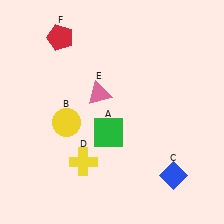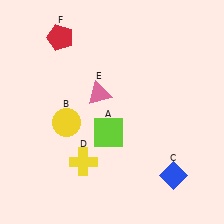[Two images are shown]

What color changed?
The square (A) changed from green in Image 1 to lime in Image 2.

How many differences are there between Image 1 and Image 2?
There is 1 difference between the two images.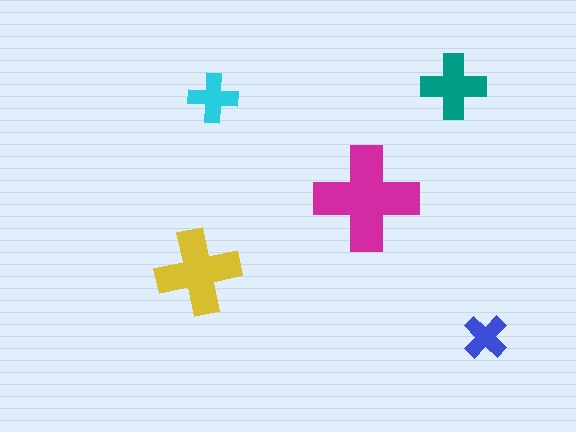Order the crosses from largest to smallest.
the magenta one, the yellow one, the teal one, the cyan one, the blue one.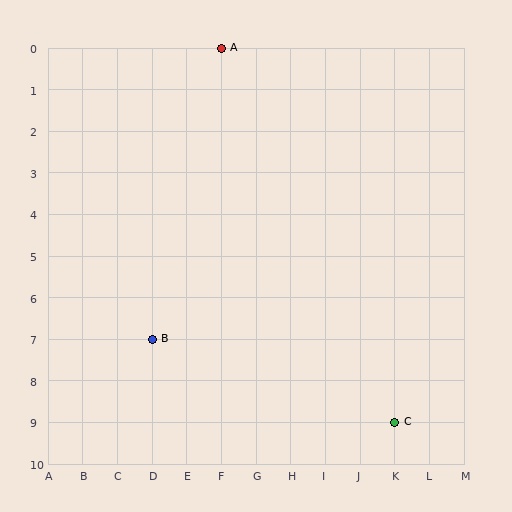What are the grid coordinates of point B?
Point B is at grid coordinates (D, 7).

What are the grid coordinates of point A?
Point A is at grid coordinates (F, 0).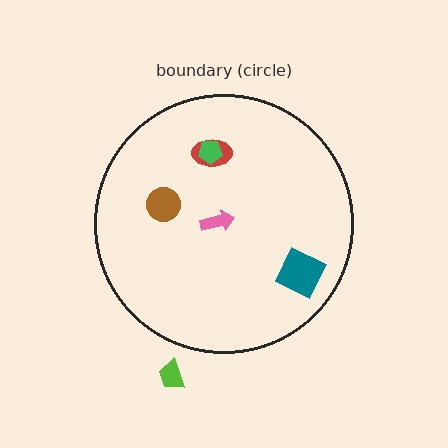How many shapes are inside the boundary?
5 inside, 1 outside.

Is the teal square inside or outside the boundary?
Inside.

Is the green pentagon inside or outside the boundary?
Inside.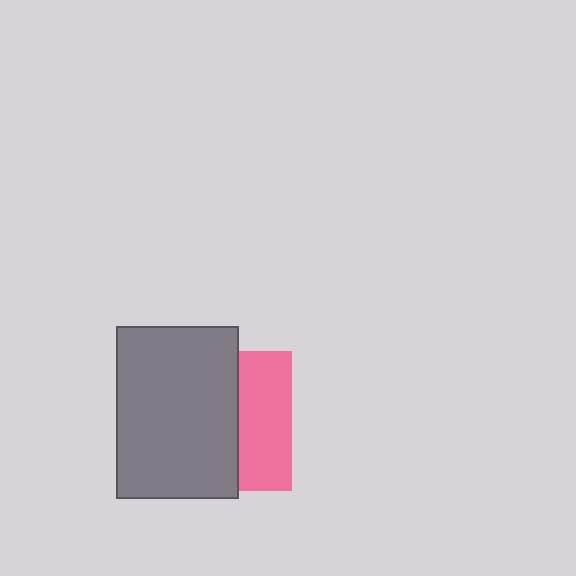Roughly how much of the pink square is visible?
A small part of it is visible (roughly 37%).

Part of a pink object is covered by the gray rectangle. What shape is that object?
It is a square.